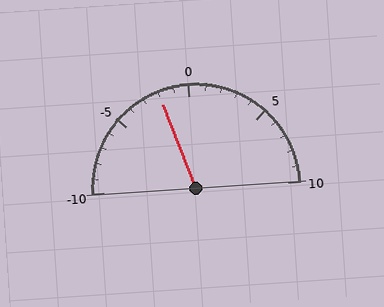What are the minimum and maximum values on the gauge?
The gauge ranges from -10 to 10.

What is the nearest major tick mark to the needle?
The nearest major tick mark is 0.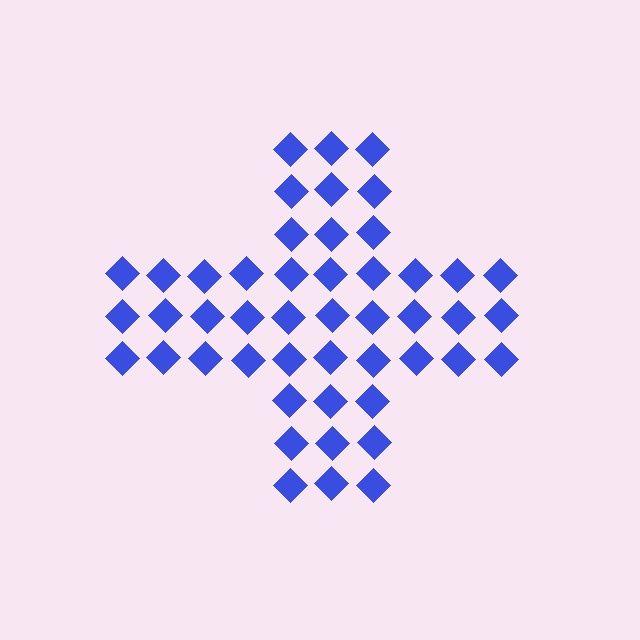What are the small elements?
The small elements are diamonds.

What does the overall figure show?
The overall figure shows a cross.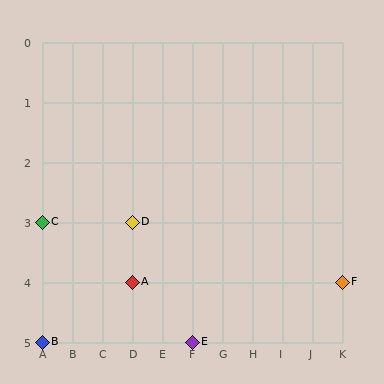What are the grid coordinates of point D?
Point D is at grid coordinates (D, 3).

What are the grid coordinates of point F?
Point F is at grid coordinates (K, 4).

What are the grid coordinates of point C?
Point C is at grid coordinates (A, 3).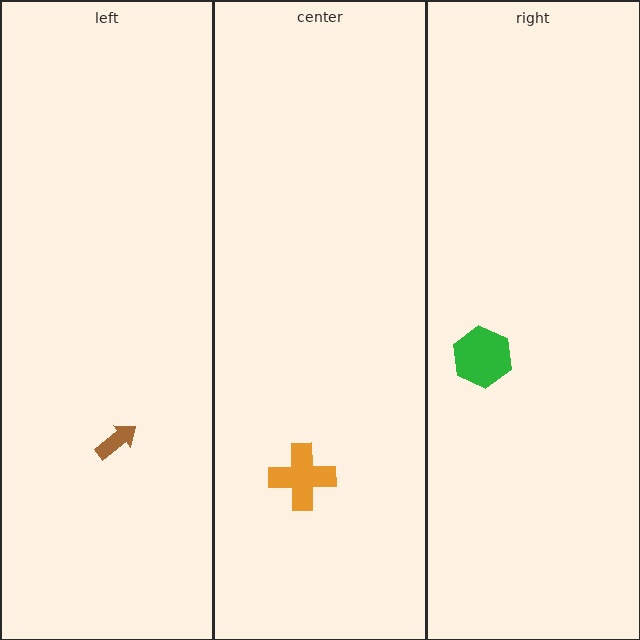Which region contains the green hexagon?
The right region.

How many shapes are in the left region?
1.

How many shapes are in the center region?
1.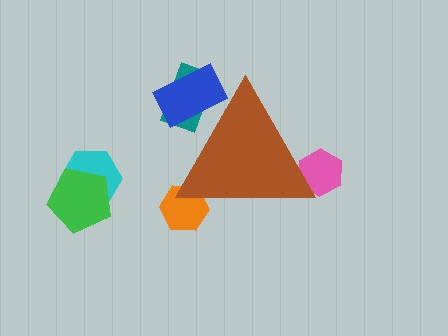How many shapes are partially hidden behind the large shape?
4 shapes are partially hidden.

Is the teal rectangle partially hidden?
Yes, the teal rectangle is partially hidden behind the brown triangle.